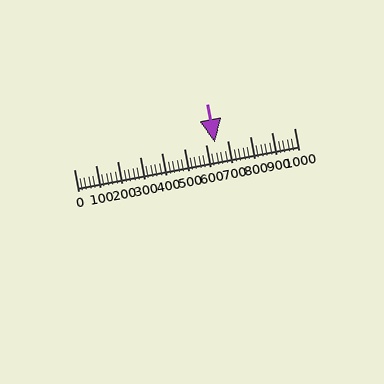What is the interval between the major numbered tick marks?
The major tick marks are spaced 100 units apart.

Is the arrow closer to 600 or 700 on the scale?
The arrow is closer to 600.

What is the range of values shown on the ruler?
The ruler shows values from 0 to 1000.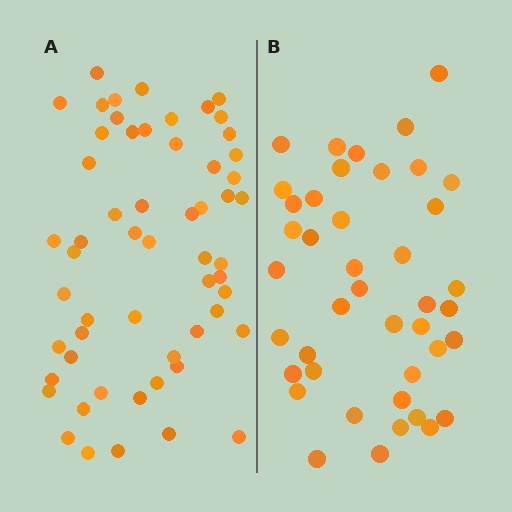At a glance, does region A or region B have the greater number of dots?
Region A (the left region) has more dots.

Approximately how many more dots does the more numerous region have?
Region A has approximately 15 more dots than region B.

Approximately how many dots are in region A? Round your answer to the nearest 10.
About 60 dots. (The exact count is 57, which rounds to 60.)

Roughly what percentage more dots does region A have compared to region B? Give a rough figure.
About 35% more.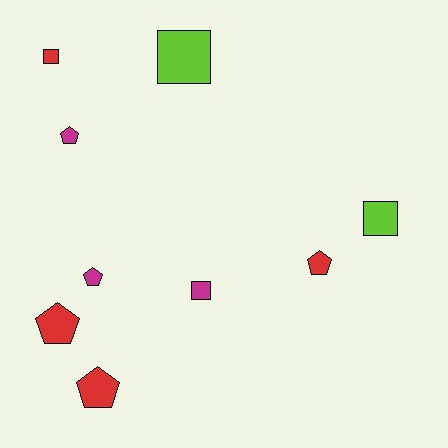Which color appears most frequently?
Red, with 4 objects.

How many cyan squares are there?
There are no cyan squares.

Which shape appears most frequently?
Pentagon, with 5 objects.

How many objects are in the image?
There are 9 objects.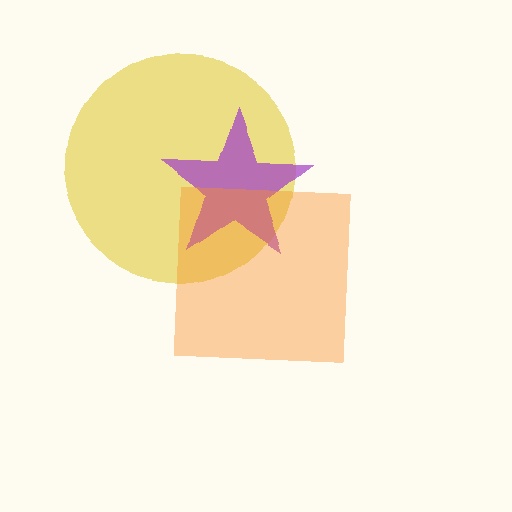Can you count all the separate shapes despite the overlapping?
Yes, there are 3 separate shapes.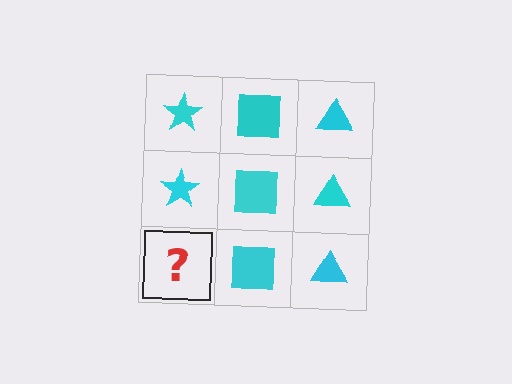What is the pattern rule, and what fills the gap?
The rule is that each column has a consistent shape. The gap should be filled with a cyan star.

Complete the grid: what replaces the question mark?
The question mark should be replaced with a cyan star.